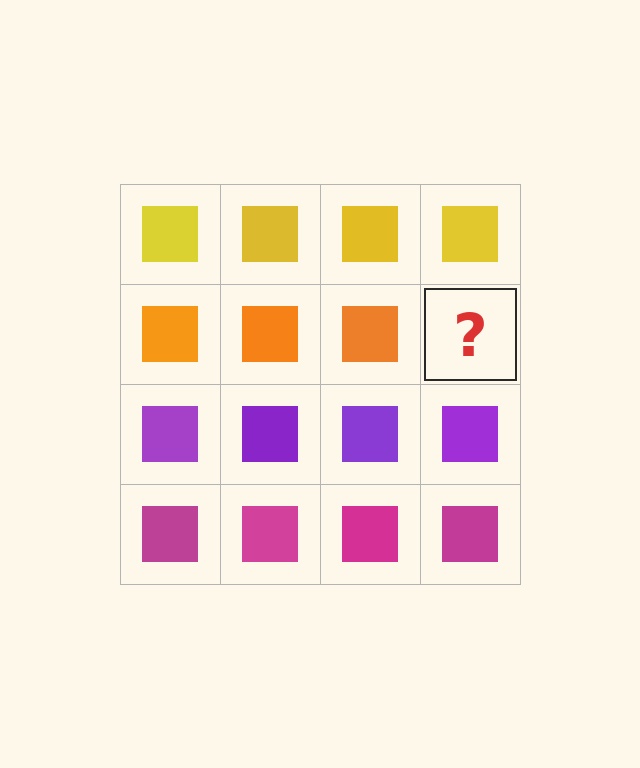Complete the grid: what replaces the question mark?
The question mark should be replaced with an orange square.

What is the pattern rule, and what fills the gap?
The rule is that each row has a consistent color. The gap should be filled with an orange square.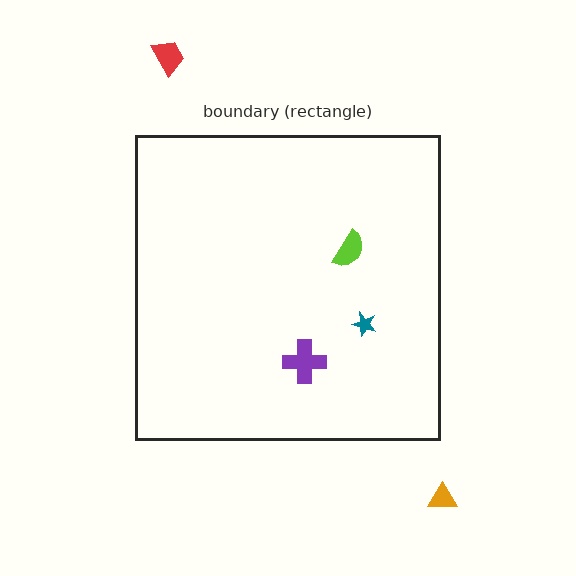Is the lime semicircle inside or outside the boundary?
Inside.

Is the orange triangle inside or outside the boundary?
Outside.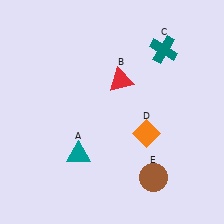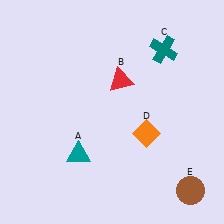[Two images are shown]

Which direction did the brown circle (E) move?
The brown circle (E) moved right.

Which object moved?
The brown circle (E) moved right.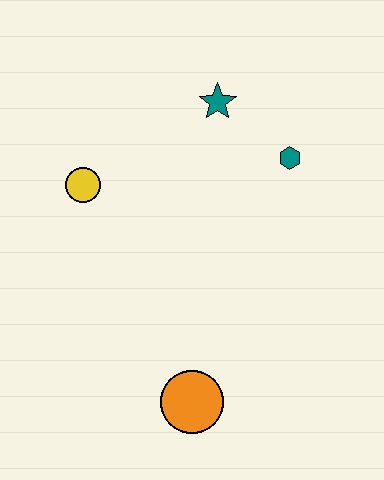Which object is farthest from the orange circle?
The teal star is farthest from the orange circle.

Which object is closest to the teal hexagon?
The teal star is closest to the teal hexagon.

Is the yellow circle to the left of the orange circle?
Yes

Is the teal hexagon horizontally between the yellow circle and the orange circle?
No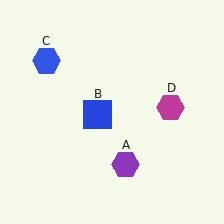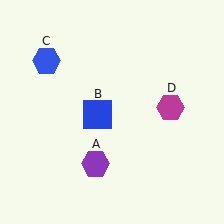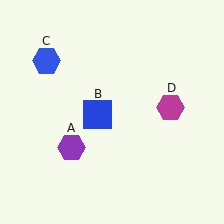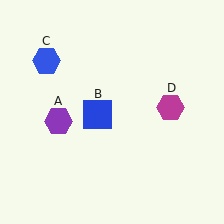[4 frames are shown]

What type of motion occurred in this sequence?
The purple hexagon (object A) rotated clockwise around the center of the scene.